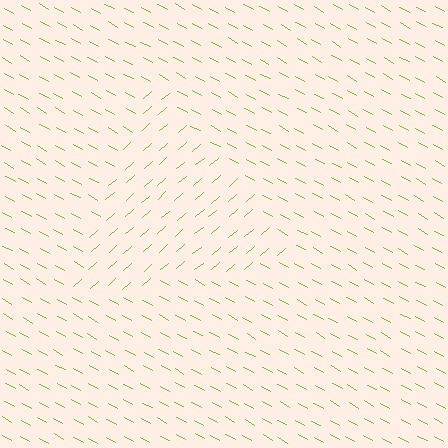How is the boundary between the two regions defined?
The boundary is defined purely by a change in line orientation (approximately 69 degrees difference). All lines are the same color and thickness.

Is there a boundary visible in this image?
Yes, there is a texture boundary formed by a change in line orientation.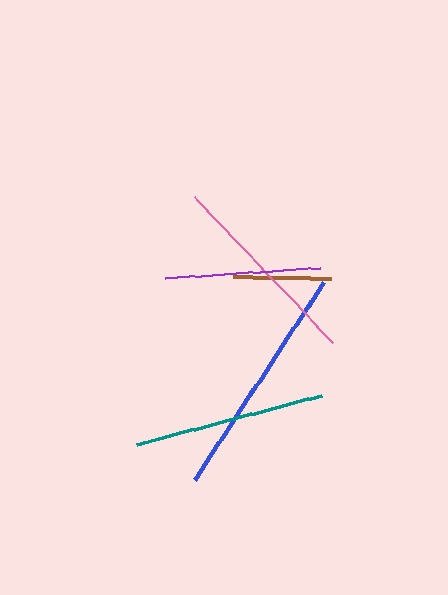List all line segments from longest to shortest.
From longest to shortest: blue, pink, teal, purple, brown.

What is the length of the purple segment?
The purple segment is approximately 154 pixels long.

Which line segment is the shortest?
The brown line is the shortest at approximately 97 pixels.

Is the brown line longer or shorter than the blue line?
The blue line is longer than the brown line.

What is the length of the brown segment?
The brown segment is approximately 97 pixels long.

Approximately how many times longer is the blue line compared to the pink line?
The blue line is approximately 1.2 times the length of the pink line.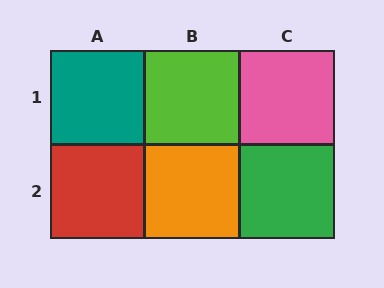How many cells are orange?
1 cell is orange.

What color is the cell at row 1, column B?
Lime.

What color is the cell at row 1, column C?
Pink.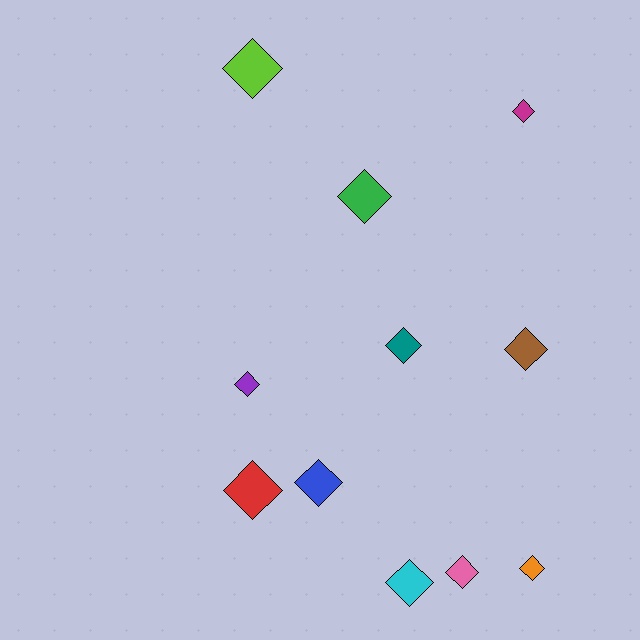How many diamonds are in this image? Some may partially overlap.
There are 11 diamonds.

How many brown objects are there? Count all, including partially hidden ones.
There is 1 brown object.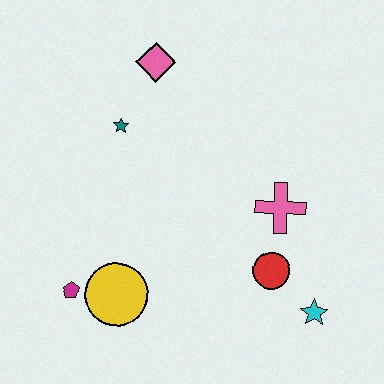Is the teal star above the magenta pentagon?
Yes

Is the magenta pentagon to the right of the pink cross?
No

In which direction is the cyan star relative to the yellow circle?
The cyan star is to the right of the yellow circle.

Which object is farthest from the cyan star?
The pink diamond is farthest from the cyan star.